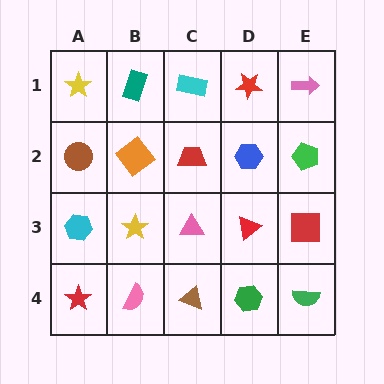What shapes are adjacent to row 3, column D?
A blue hexagon (row 2, column D), a green hexagon (row 4, column D), a pink triangle (row 3, column C), a red square (row 3, column E).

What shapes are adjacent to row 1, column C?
A red trapezoid (row 2, column C), a teal rectangle (row 1, column B), a red star (row 1, column D).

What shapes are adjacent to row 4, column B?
A yellow star (row 3, column B), a red star (row 4, column A), a brown triangle (row 4, column C).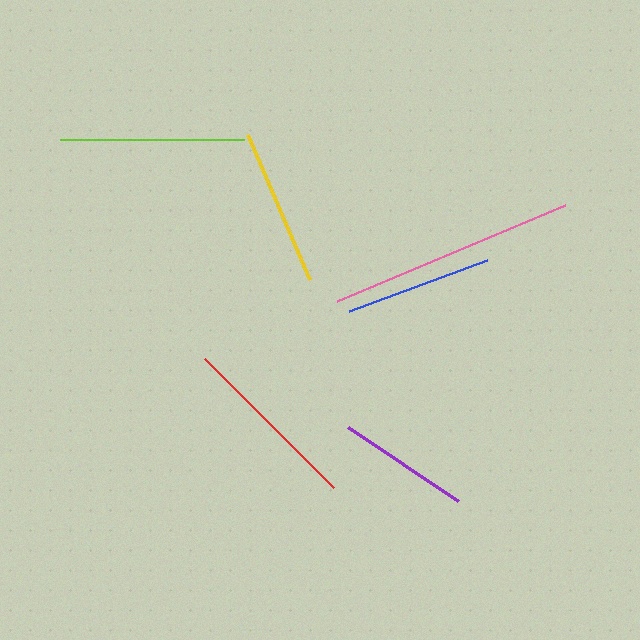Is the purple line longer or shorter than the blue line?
The blue line is longer than the purple line.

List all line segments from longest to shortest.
From longest to shortest: pink, lime, red, yellow, blue, purple.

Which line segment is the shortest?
The purple line is the shortest at approximately 132 pixels.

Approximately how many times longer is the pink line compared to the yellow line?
The pink line is approximately 1.6 times the length of the yellow line.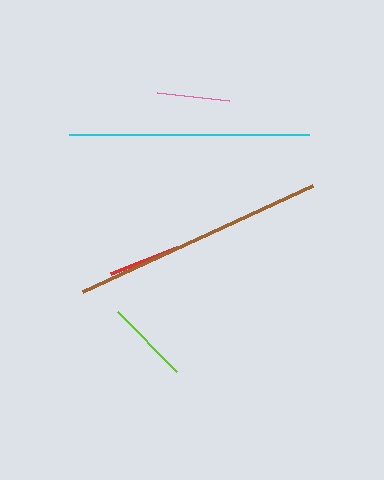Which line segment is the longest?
The brown line is the longest at approximately 253 pixels.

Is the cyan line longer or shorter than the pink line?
The cyan line is longer than the pink line.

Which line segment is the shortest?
The red line is the shortest at approximately 71 pixels.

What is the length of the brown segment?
The brown segment is approximately 253 pixels long.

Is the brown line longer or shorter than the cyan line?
The brown line is longer than the cyan line.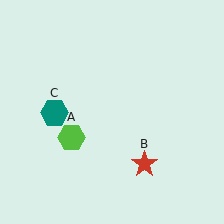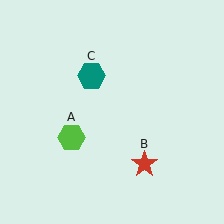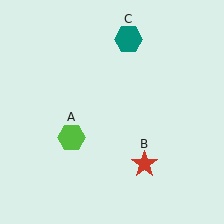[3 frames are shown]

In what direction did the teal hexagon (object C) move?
The teal hexagon (object C) moved up and to the right.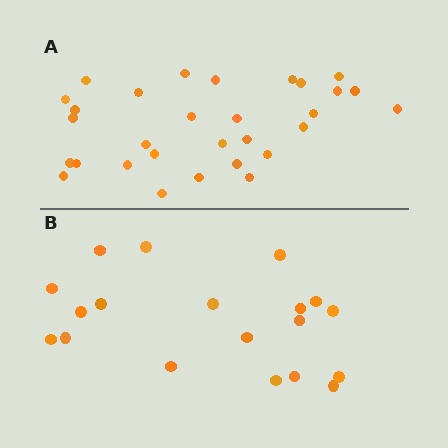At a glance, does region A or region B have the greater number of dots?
Region A (the top region) has more dots.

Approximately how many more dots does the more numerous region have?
Region A has roughly 12 or so more dots than region B.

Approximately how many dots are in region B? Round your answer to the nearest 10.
About 20 dots. (The exact count is 19, which rounds to 20.)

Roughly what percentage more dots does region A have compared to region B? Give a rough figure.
About 60% more.